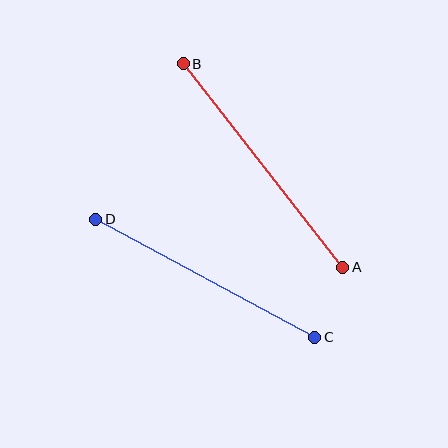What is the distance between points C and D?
The distance is approximately 249 pixels.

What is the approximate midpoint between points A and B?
The midpoint is at approximately (263, 165) pixels.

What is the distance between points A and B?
The distance is approximately 258 pixels.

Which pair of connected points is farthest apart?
Points A and B are farthest apart.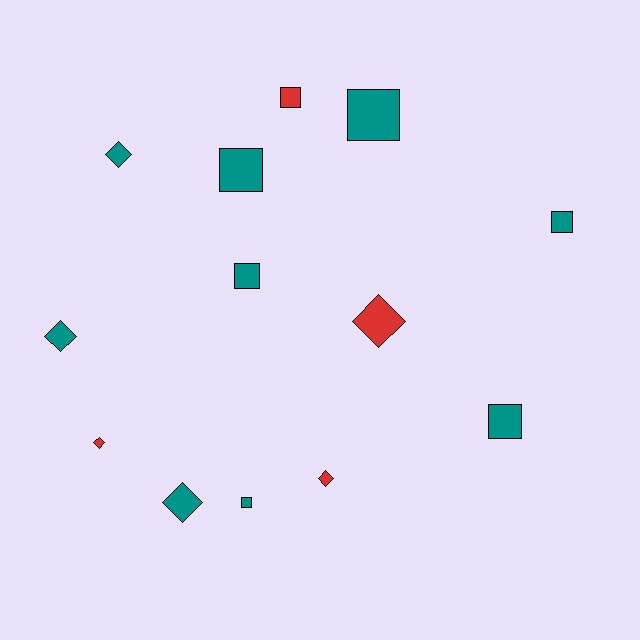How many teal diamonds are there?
There are 3 teal diamonds.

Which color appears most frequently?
Teal, with 9 objects.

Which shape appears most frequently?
Square, with 7 objects.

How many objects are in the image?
There are 13 objects.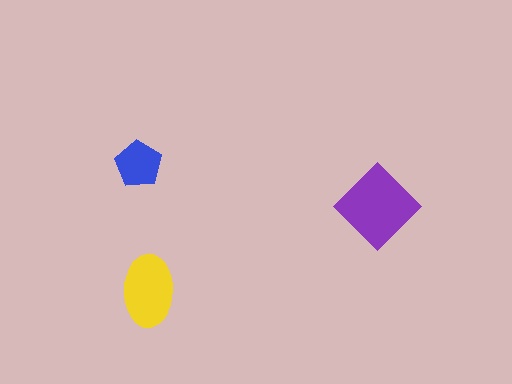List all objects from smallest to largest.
The blue pentagon, the yellow ellipse, the purple diamond.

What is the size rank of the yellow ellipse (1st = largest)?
2nd.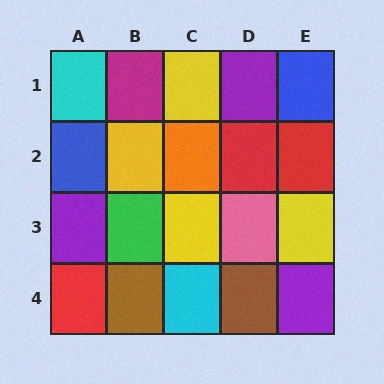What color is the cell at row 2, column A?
Blue.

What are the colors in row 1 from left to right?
Cyan, magenta, yellow, purple, blue.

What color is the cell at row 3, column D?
Pink.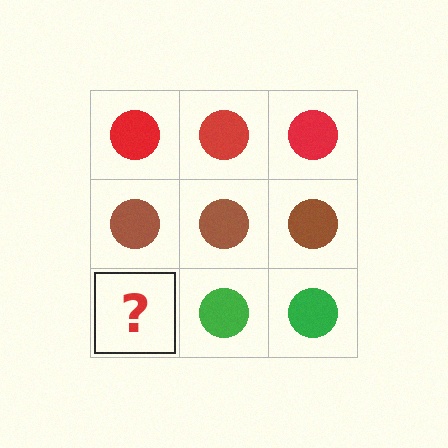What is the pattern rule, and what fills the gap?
The rule is that each row has a consistent color. The gap should be filled with a green circle.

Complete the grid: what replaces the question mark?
The question mark should be replaced with a green circle.